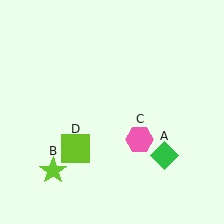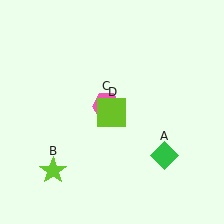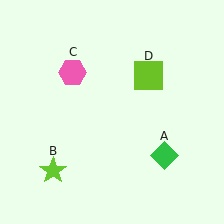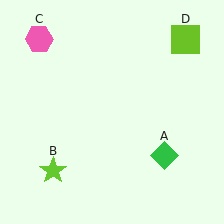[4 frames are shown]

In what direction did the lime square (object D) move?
The lime square (object D) moved up and to the right.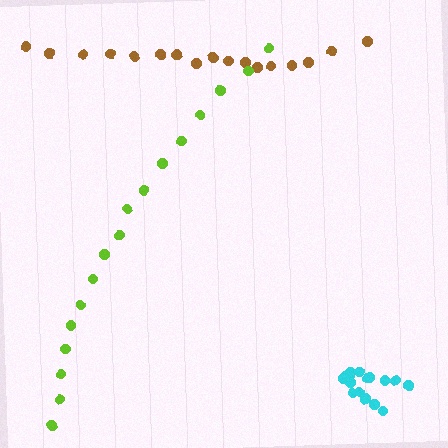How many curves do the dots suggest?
There are 3 distinct paths.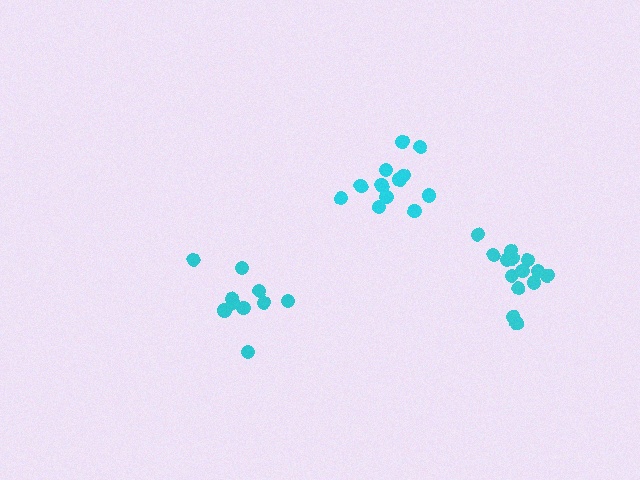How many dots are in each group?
Group 1: 10 dots, Group 2: 14 dots, Group 3: 12 dots (36 total).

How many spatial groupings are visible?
There are 3 spatial groupings.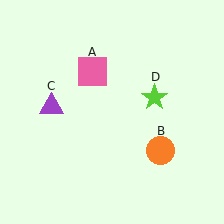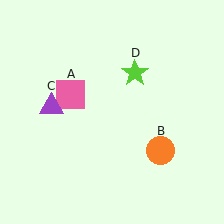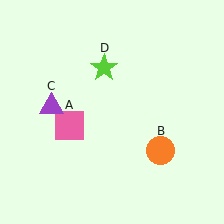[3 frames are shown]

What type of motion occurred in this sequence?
The pink square (object A), lime star (object D) rotated counterclockwise around the center of the scene.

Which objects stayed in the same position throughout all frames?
Orange circle (object B) and purple triangle (object C) remained stationary.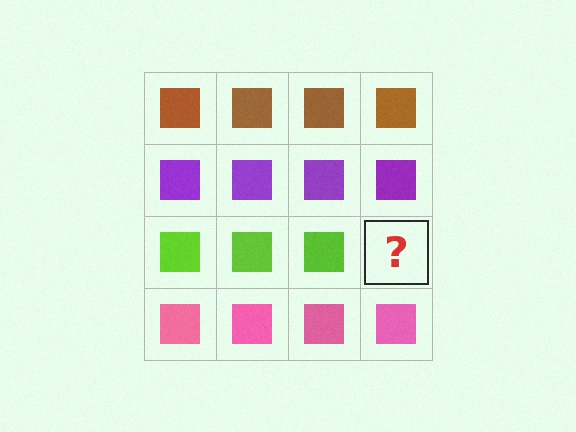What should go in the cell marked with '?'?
The missing cell should contain a lime square.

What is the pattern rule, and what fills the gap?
The rule is that each row has a consistent color. The gap should be filled with a lime square.